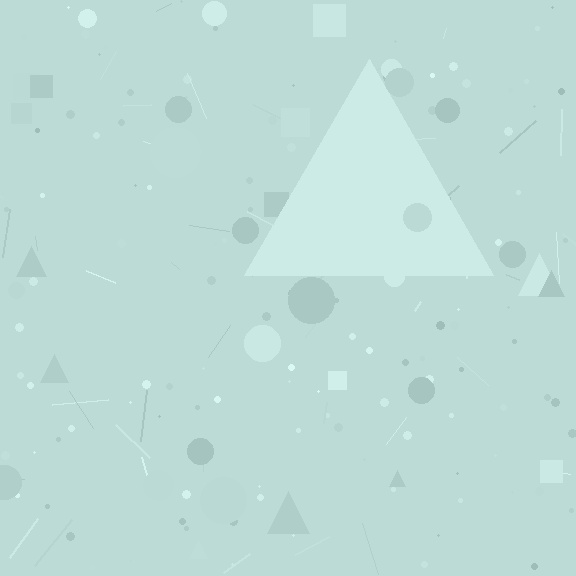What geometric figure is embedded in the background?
A triangle is embedded in the background.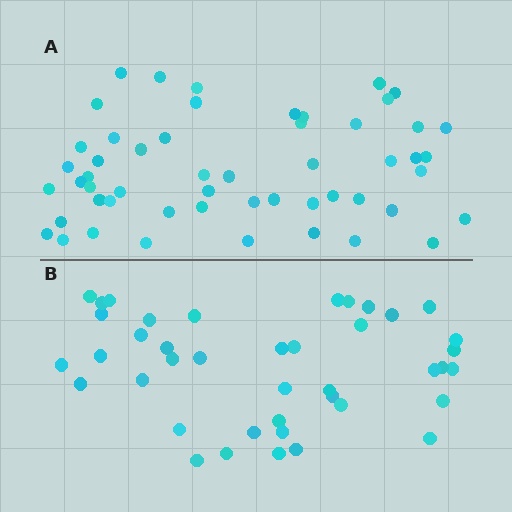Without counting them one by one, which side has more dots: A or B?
Region A (the top region) has more dots.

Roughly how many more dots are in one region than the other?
Region A has roughly 12 or so more dots than region B.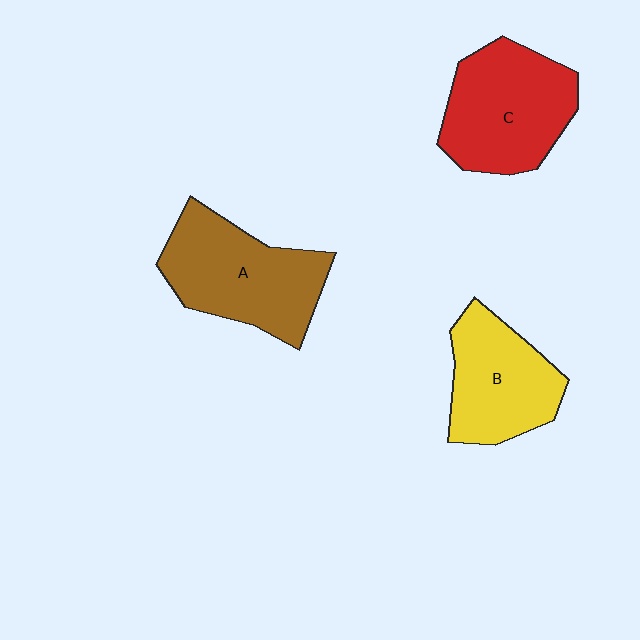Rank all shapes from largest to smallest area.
From largest to smallest: A (brown), C (red), B (yellow).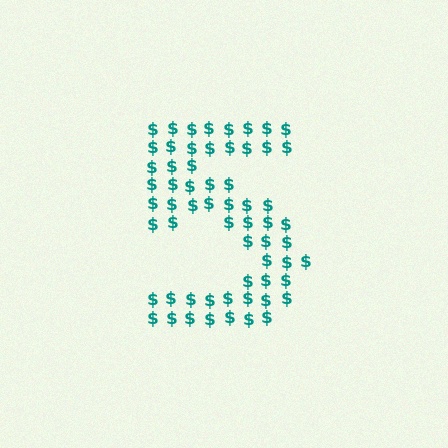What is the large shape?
The large shape is the digit 5.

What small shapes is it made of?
It is made of small dollar signs.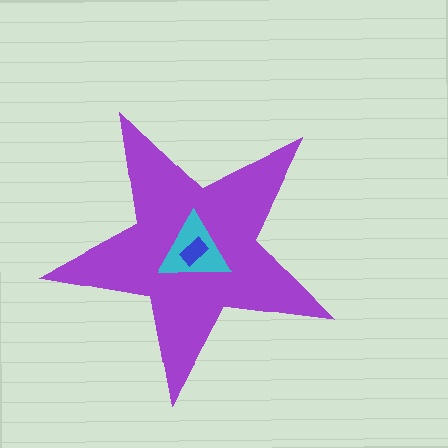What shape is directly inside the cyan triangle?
The blue rectangle.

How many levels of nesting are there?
3.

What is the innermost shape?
The blue rectangle.